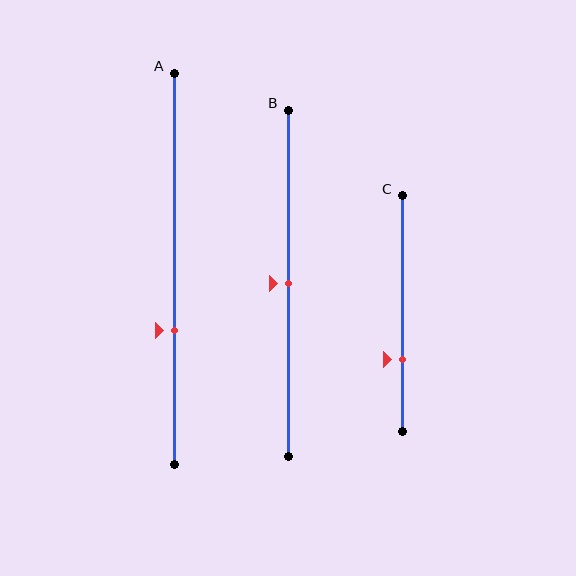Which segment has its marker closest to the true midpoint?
Segment B has its marker closest to the true midpoint.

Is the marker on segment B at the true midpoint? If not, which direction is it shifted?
Yes, the marker on segment B is at the true midpoint.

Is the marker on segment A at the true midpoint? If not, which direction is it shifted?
No, the marker on segment A is shifted downward by about 16% of the segment length.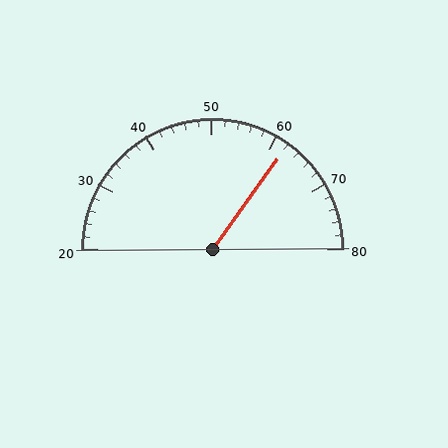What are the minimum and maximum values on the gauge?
The gauge ranges from 20 to 80.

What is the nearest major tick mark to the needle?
The nearest major tick mark is 60.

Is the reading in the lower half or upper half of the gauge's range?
The reading is in the upper half of the range (20 to 80).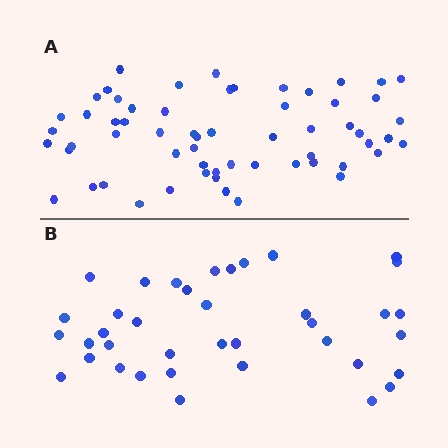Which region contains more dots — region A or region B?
Region A (the top region) has more dots.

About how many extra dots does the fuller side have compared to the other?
Region A has approximately 20 more dots than region B.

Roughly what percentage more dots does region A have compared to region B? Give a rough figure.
About 60% more.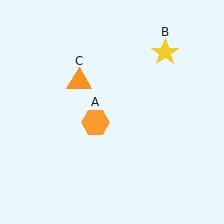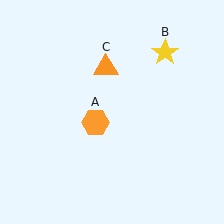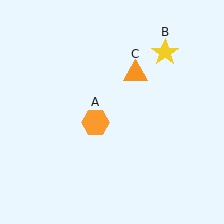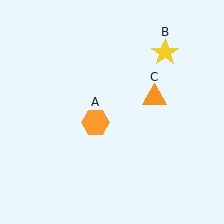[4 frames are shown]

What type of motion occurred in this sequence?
The orange triangle (object C) rotated clockwise around the center of the scene.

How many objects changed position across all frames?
1 object changed position: orange triangle (object C).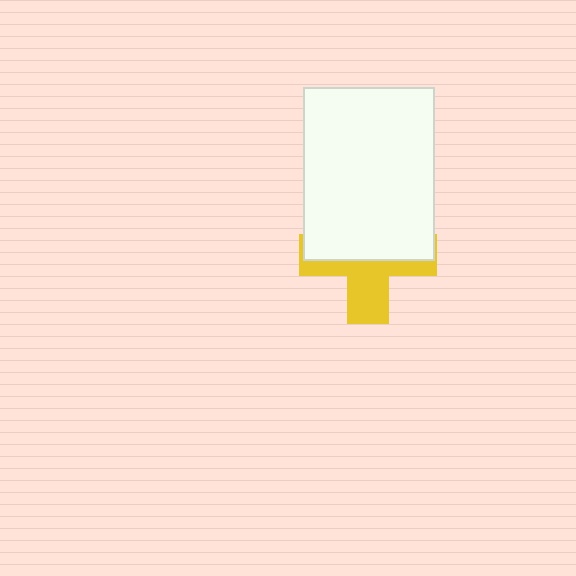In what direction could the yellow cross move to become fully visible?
The yellow cross could move down. That would shift it out from behind the white rectangle entirely.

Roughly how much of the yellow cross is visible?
A small part of it is visible (roughly 42%).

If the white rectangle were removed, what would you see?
You would see the complete yellow cross.